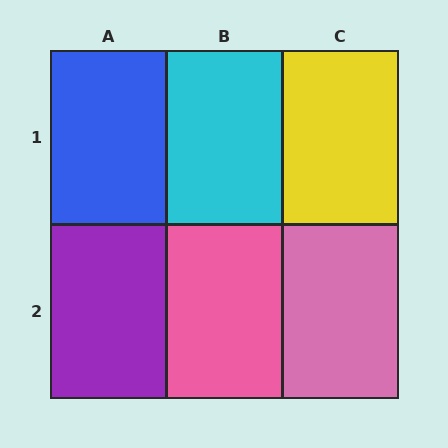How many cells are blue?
1 cell is blue.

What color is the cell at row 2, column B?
Pink.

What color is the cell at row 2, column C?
Pink.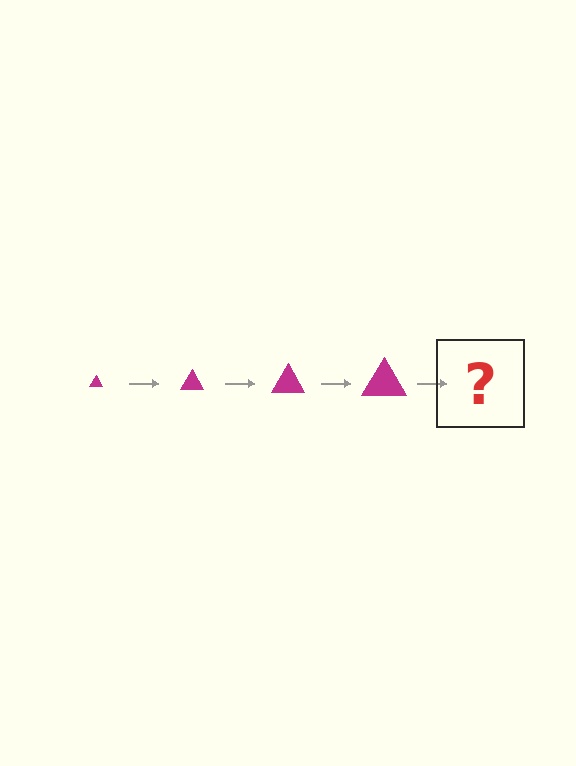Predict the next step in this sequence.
The next step is a magenta triangle, larger than the previous one.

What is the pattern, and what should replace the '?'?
The pattern is that the triangle gets progressively larger each step. The '?' should be a magenta triangle, larger than the previous one.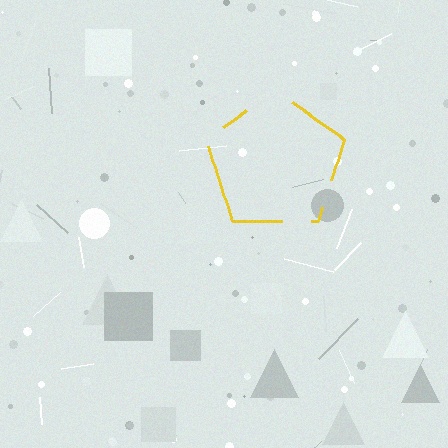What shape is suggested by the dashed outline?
The dashed outline suggests a pentagon.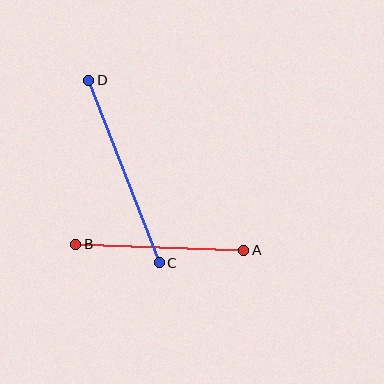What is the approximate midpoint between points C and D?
The midpoint is at approximately (124, 172) pixels.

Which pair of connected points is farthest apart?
Points C and D are farthest apart.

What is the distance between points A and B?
The distance is approximately 168 pixels.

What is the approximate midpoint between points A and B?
The midpoint is at approximately (160, 247) pixels.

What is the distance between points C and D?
The distance is approximately 196 pixels.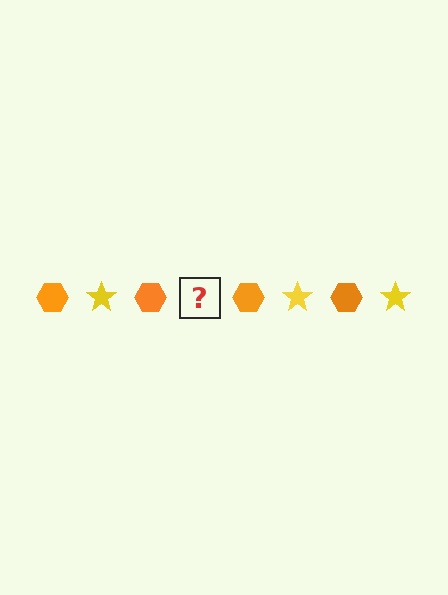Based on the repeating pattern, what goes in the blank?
The blank should be a yellow star.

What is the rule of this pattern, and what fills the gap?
The rule is that the pattern alternates between orange hexagon and yellow star. The gap should be filled with a yellow star.